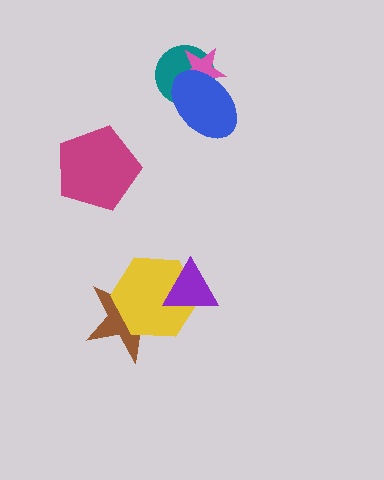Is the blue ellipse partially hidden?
No, no other shape covers it.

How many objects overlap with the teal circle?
2 objects overlap with the teal circle.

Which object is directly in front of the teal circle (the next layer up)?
The pink star is directly in front of the teal circle.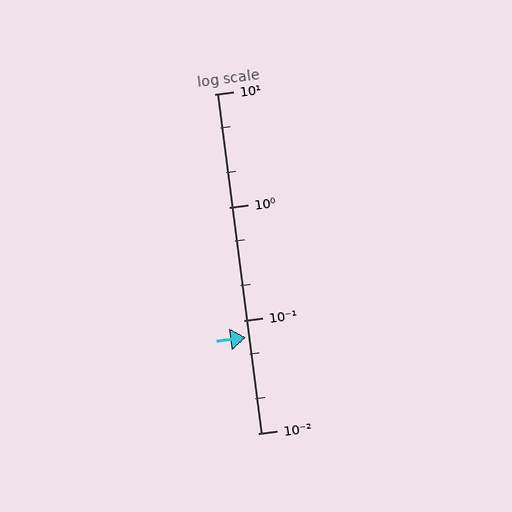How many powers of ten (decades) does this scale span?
The scale spans 3 decades, from 0.01 to 10.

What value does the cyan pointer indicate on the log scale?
The pointer indicates approximately 0.07.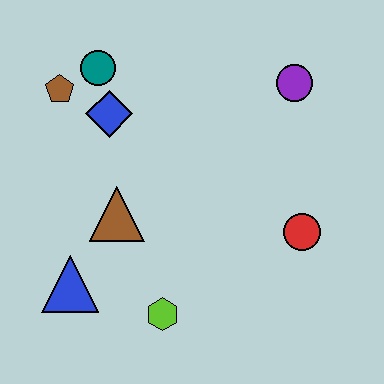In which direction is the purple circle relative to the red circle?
The purple circle is above the red circle.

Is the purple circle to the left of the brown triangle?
No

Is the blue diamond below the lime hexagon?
No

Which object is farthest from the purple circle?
The blue triangle is farthest from the purple circle.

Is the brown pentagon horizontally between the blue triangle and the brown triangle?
No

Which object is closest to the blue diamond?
The teal circle is closest to the blue diamond.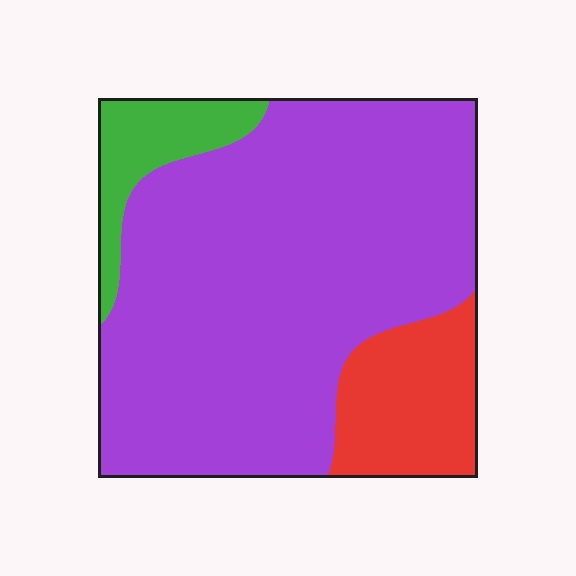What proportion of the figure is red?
Red takes up about one sixth (1/6) of the figure.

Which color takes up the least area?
Green, at roughly 10%.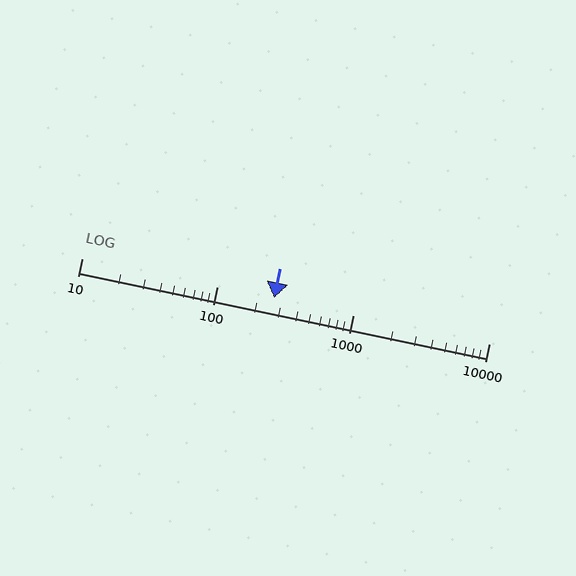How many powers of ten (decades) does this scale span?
The scale spans 3 decades, from 10 to 10000.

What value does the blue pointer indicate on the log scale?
The pointer indicates approximately 260.